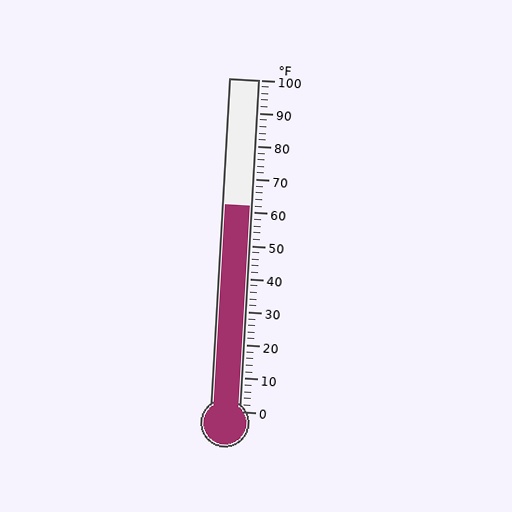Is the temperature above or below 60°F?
The temperature is above 60°F.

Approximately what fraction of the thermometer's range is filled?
The thermometer is filled to approximately 60% of its range.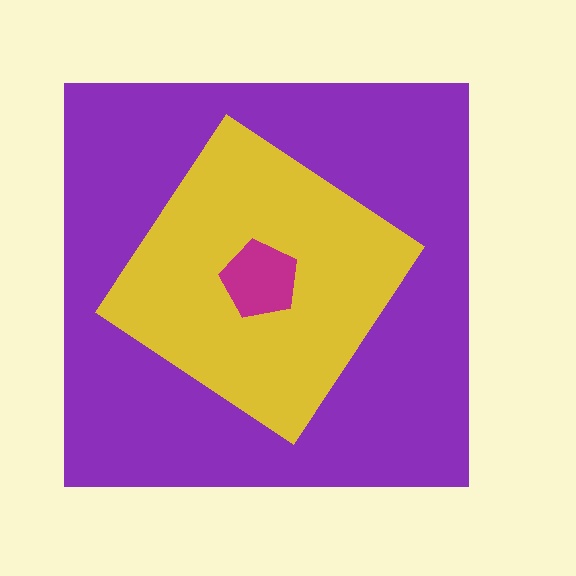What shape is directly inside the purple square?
The yellow diamond.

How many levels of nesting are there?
3.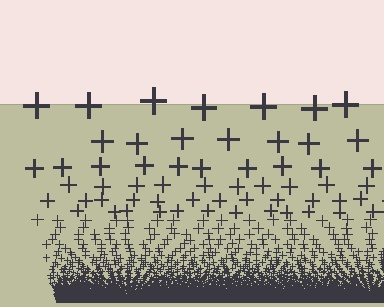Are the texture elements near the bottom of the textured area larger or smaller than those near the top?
Smaller. The gradient is inverted — elements near the bottom are smaller and denser.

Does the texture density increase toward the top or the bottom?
Density increases toward the bottom.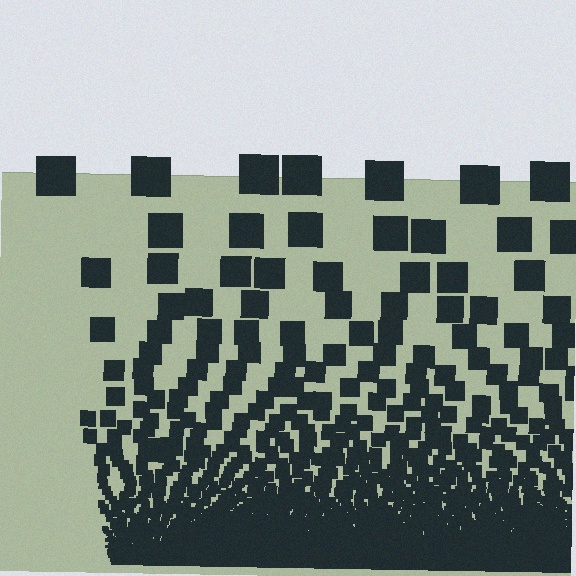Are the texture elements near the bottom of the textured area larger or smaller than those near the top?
Smaller. The gradient is inverted — elements near the bottom are smaller and denser.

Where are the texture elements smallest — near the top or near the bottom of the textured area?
Near the bottom.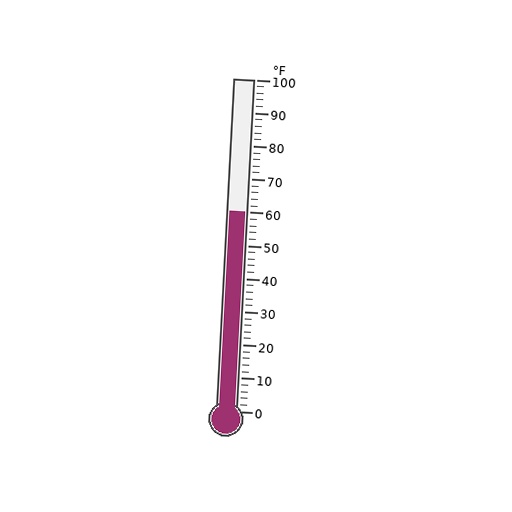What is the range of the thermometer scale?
The thermometer scale ranges from 0°F to 100°F.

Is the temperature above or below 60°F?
The temperature is at 60°F.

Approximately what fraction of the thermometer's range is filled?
The thermometer is filled to approximately 60% of its range.